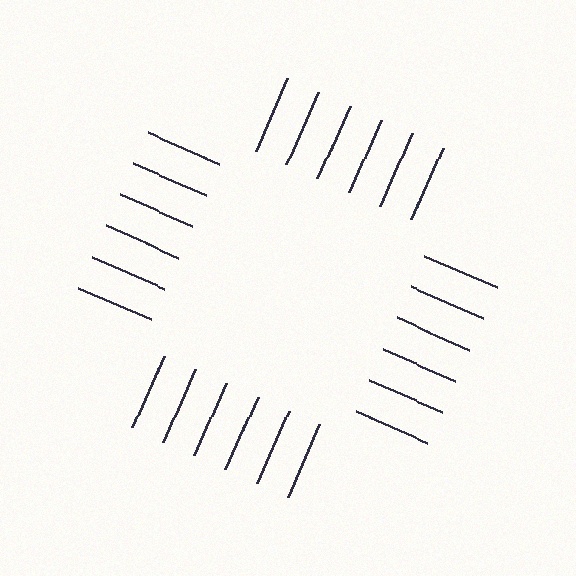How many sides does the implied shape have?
4 sides — the line-ends trace a square.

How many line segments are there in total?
24 — 6 along each of the 4 edges.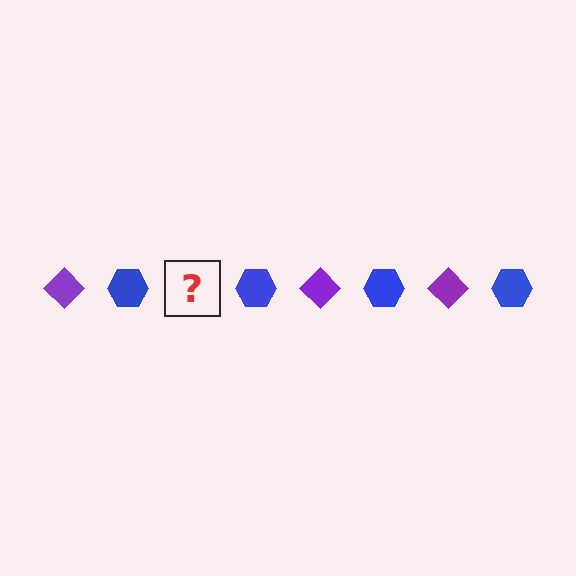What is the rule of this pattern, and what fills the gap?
The rule is that the pattern alternates between purple diamond and blue hexagon. The gap should be filled with a purple diamond.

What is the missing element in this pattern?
The missing element is a purple diamond.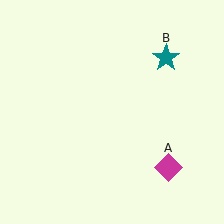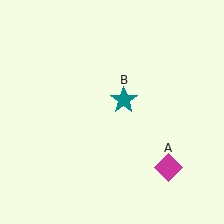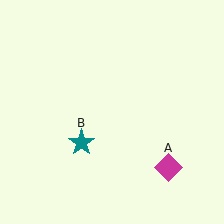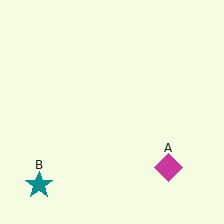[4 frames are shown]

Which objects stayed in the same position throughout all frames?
Magenta diamond (object A) remained stationary.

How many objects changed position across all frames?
1 object changed position: teal star (object B).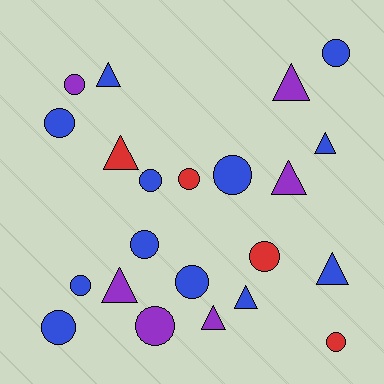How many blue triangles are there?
There are 4 blue triangles.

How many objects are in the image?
There are 22 objects.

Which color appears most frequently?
Blue, with 12 objects.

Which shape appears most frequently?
Circle, with 13 objects.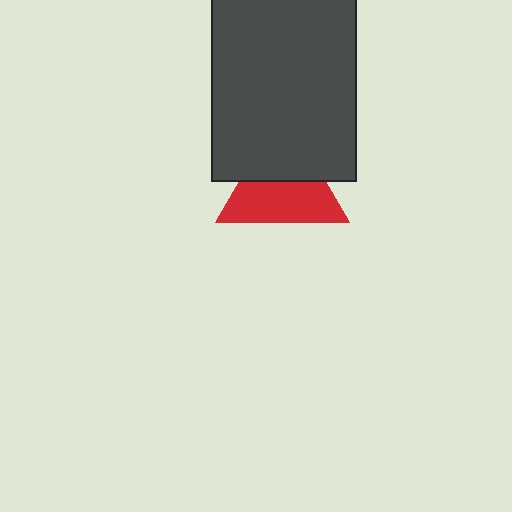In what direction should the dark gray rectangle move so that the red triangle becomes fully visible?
The dark gray rectangle should move up. That is the shortest direction to clear the overlap and leave the red triangle fully visible.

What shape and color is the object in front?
The object in front is a dark gray rectangle.